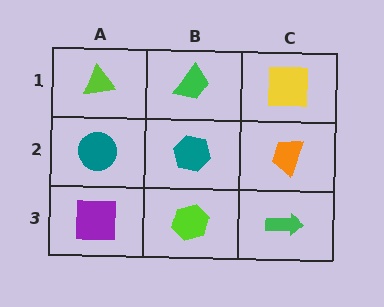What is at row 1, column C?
A yellow square.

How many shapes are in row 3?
3 shapes.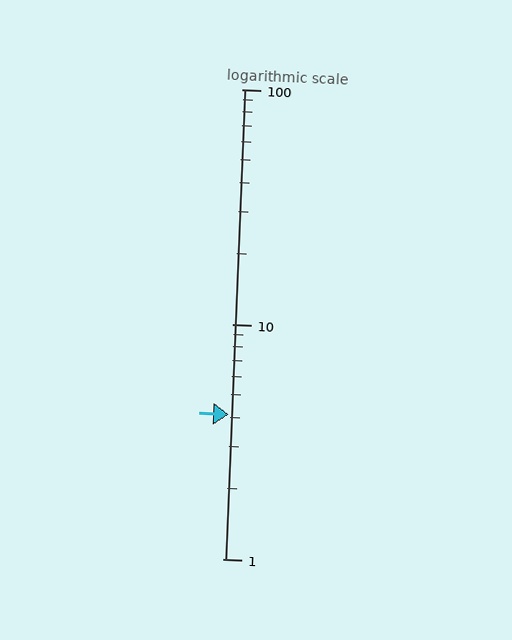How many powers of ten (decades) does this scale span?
The scale spans 2 decades, from 1 to 100.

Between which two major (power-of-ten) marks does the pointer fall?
The pointer is between 1 and 10.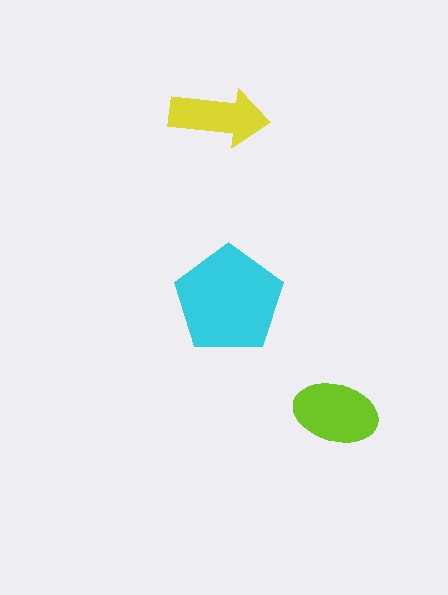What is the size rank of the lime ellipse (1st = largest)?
2nd.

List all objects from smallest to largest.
The yellow arrow, the lime ellipse, the cyan pentagon.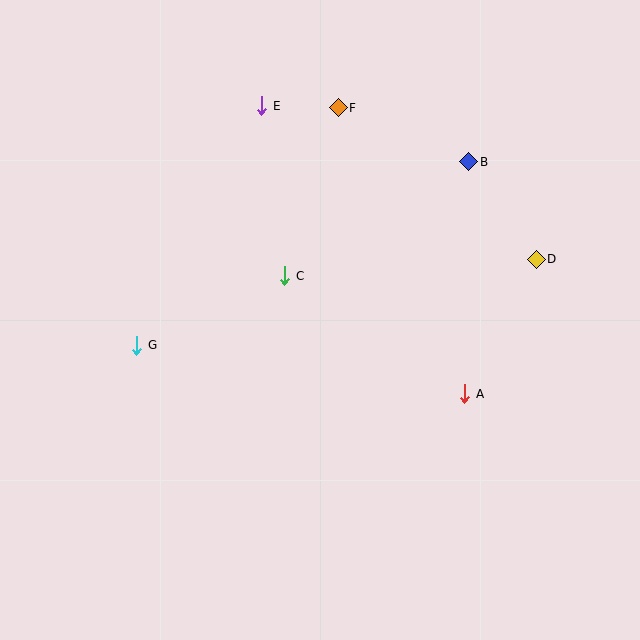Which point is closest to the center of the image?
Point C at (285, 276) is closest to the center.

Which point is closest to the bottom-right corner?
Point A is closest to the bottom-right corner.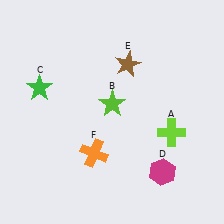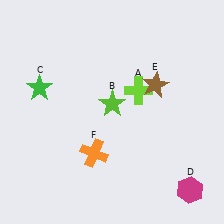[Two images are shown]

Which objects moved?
The objects that moved are: the lime cross (A), the magenta hexagon (D), the brown star (E).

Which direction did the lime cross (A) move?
The lime cross (A) moved up.